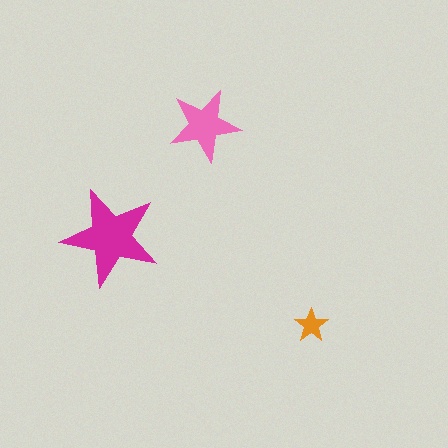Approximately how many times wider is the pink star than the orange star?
About 2 times wider.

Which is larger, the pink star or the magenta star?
The magenta one.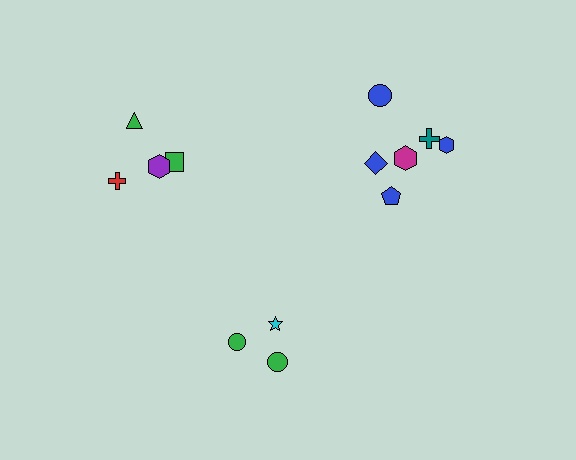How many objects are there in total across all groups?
There are 13 objects.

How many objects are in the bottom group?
There are 3 objects.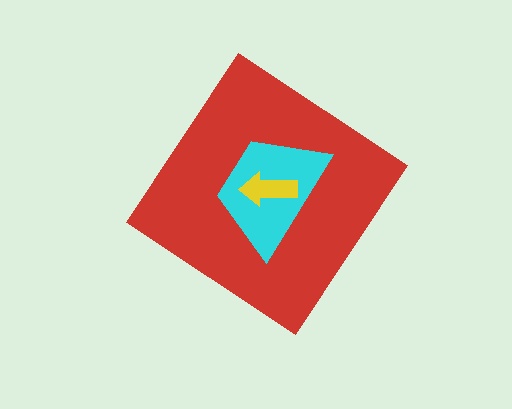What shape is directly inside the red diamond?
The cyan trapezoid.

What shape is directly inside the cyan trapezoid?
The yellow arrow.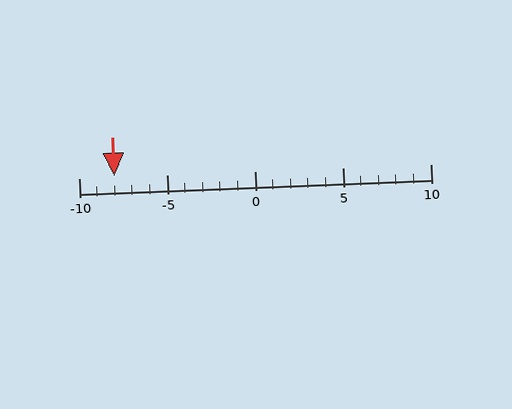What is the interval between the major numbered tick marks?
The major tick marks are spaced 5 units apart.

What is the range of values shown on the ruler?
The ruler shows values from -10 to 10.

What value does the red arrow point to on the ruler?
The red arrow points to approximately -8.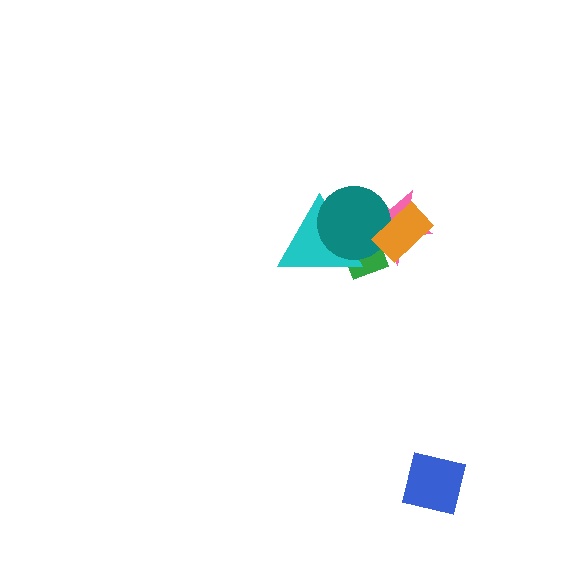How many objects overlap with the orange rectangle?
3 objects overlap with the orange rectangle.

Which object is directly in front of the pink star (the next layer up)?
The cyan triangle is directly in front of the pink star.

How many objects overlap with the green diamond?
4 objects overlap with the green diamond.